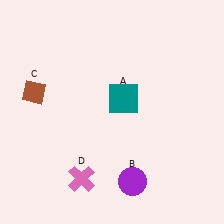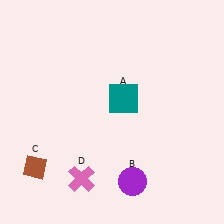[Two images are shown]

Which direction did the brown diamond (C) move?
The brown diamond (C) moved down.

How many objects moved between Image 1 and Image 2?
1 object moved between the two images.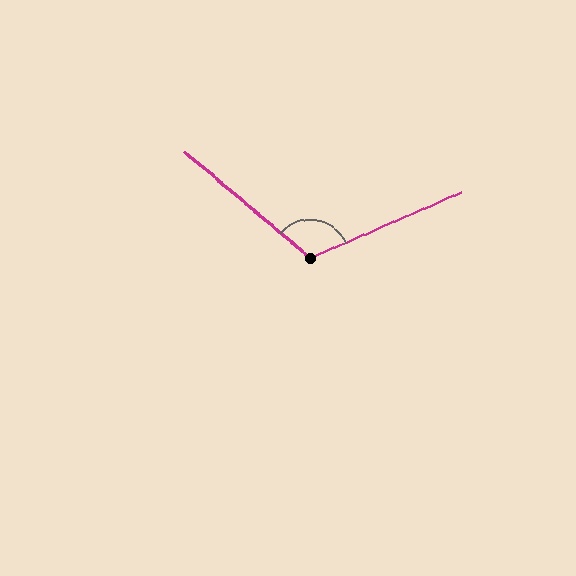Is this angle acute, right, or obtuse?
It is obtuse.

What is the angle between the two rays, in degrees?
Approximately 116 degrees.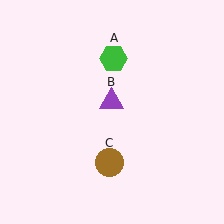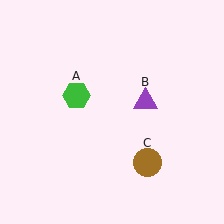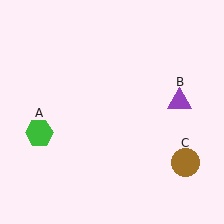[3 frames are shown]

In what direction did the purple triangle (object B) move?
The purple triangle (object B) moved right.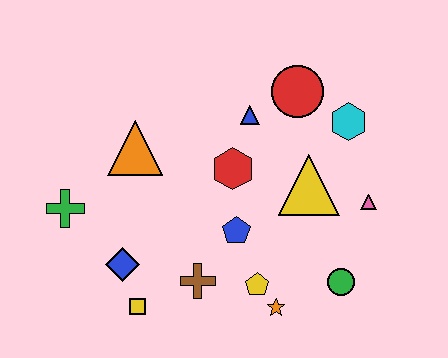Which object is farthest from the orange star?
The green cross is farthest from the orange star.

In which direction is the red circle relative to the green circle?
The red circle is above the green circle.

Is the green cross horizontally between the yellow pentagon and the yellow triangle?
No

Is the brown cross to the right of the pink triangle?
No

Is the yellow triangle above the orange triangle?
No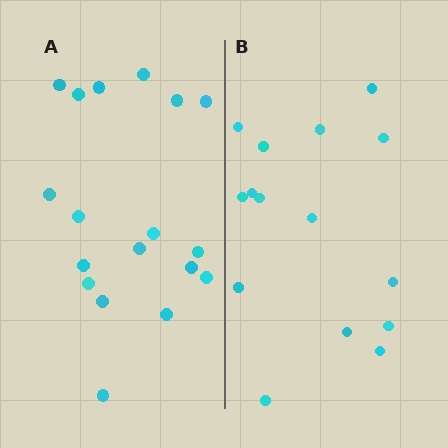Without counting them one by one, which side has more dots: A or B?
Region A (the left region) has more dots.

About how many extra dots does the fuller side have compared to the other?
Region A has just a few more — roughly 2 or 3 more dots than region B.